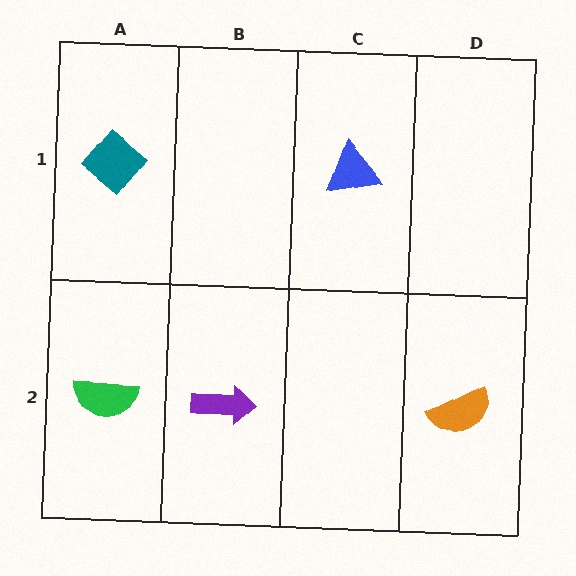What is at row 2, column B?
A purple arrow.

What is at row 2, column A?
A green semicircle.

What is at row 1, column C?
A blue triangle.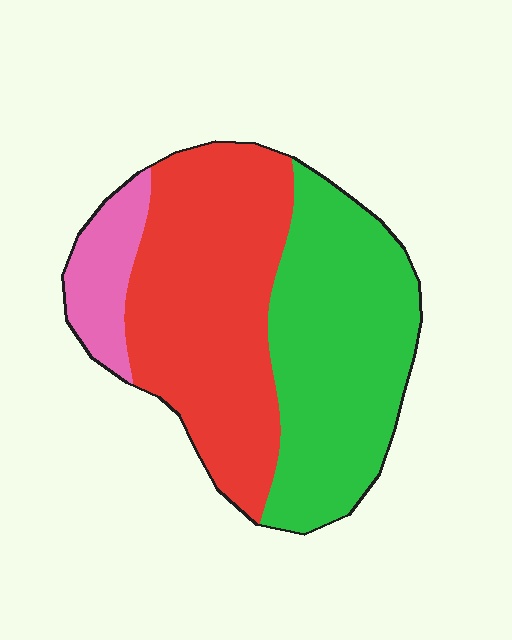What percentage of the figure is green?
Green takes up between a third and a half of the figure.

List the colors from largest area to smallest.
From largest to smallest: red, green, pink.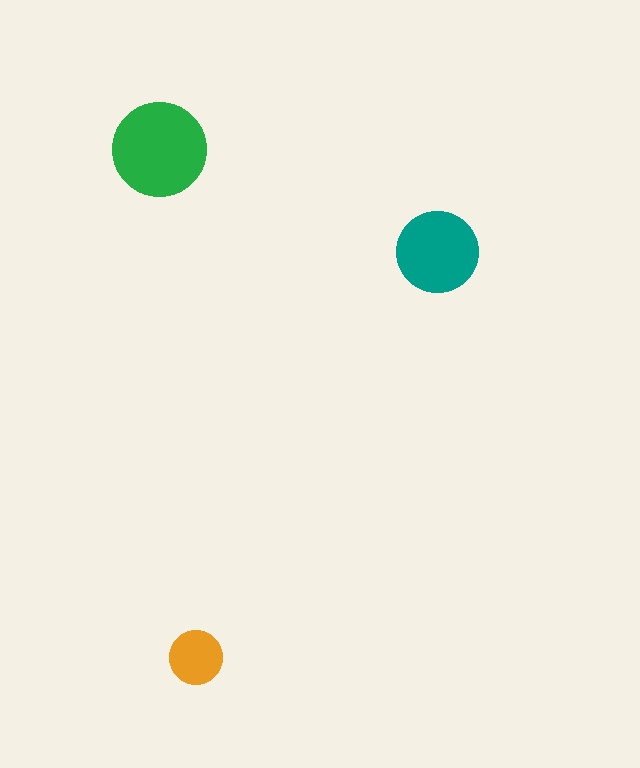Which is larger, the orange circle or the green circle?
The green one.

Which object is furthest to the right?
The teal circle is rightmost.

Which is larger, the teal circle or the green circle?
The green one.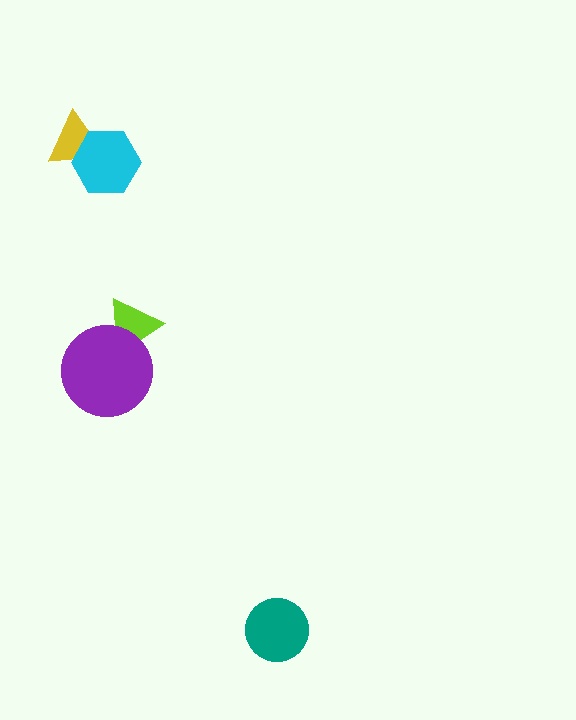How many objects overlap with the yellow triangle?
1 object overlaps with the yellow triangle.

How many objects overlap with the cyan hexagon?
1 object overlaps with the cyan hexagon.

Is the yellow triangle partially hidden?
Yes, it is partially covered by another shape.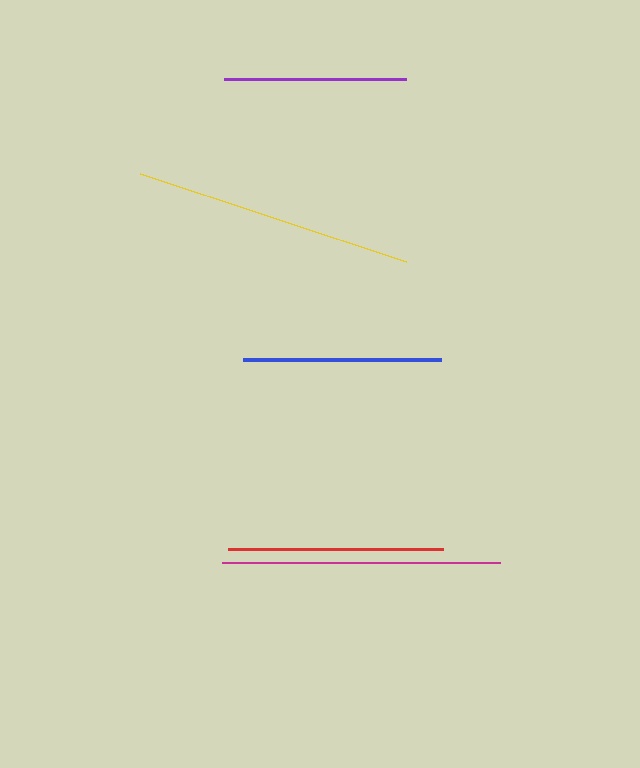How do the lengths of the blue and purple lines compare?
The blue and purple lines are approximately the same length.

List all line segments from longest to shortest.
From longest to shortest: yellow, magenta, red, blue, purple.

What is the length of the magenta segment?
The magenta segment is approximately 278 pixels long.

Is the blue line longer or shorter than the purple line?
The blue line is longer than the purple line.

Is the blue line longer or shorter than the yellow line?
The yellow line is longer than the blue line.